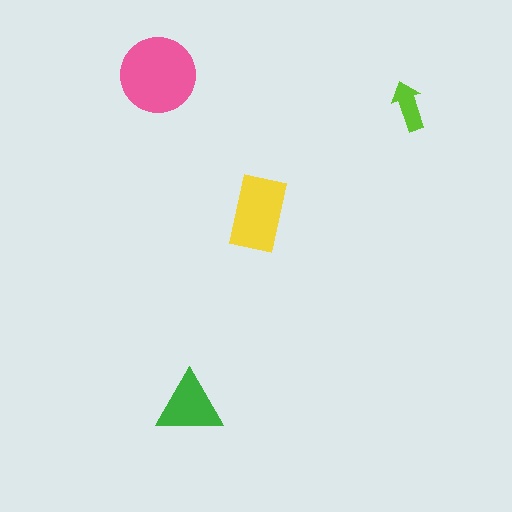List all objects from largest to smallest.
The pink circle, the yellow rectangle, the green triangle, the lime arrow.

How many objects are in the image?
There are 4 objects in the image.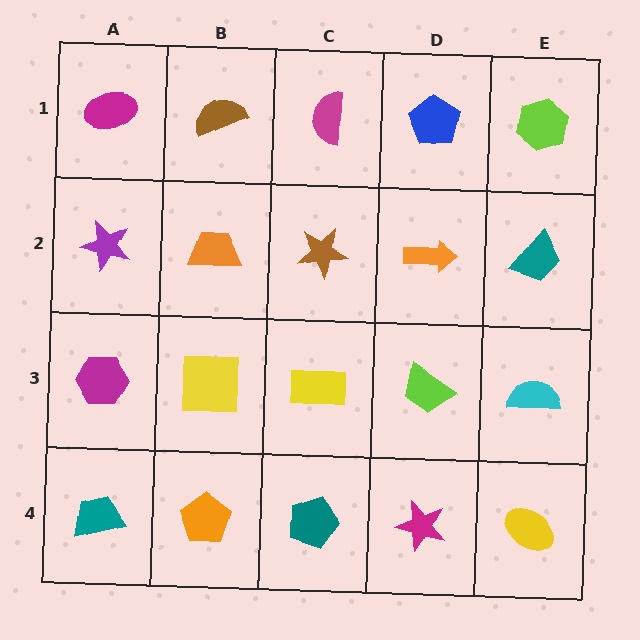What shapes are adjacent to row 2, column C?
A magenta semicircle (row 1, column C), a yellow rectangle (row 3, column C), an orange trapezoid (row 2, column B), an orange arrow (row 2, column D).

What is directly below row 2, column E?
A cyan semicircle.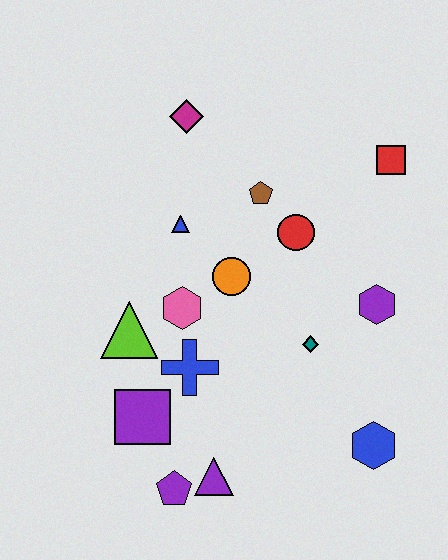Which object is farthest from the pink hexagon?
The red square is farthest from the pink hexagon.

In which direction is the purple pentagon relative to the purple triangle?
The purple pentagon is to the left of the purple triangle.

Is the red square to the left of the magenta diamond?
No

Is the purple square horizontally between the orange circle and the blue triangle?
No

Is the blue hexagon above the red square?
No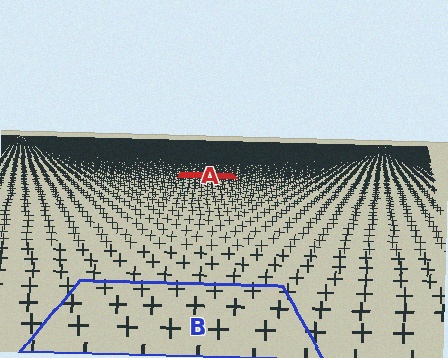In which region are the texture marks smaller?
The texture marks are smaller in region A, because it is farther away.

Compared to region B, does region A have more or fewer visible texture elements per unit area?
Region A has more texture elements per unit area — they are packed more densely because it is farther away.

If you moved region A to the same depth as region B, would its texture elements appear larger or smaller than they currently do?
They would appear larger. At a closer depth, the same texture elements are projected at a bigger on-screen size.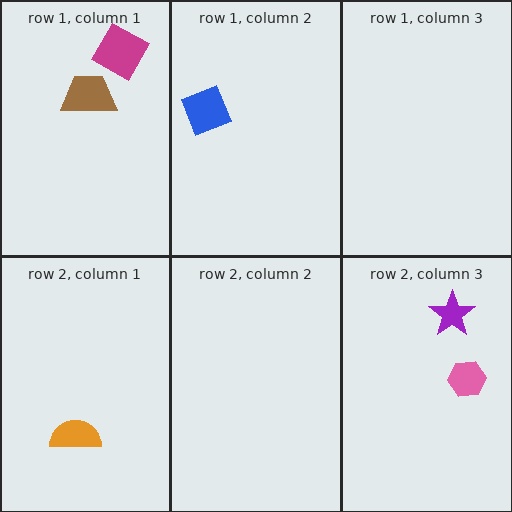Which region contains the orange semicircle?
The row 2, column 1 region.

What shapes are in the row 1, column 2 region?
The blue diamond.